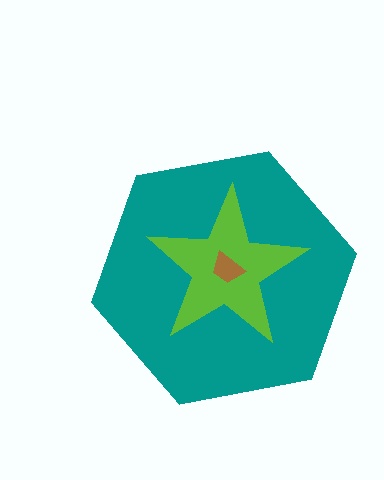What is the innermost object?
The brown trapezoid.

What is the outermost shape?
The teal hexagon.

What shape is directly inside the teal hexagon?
The lime star.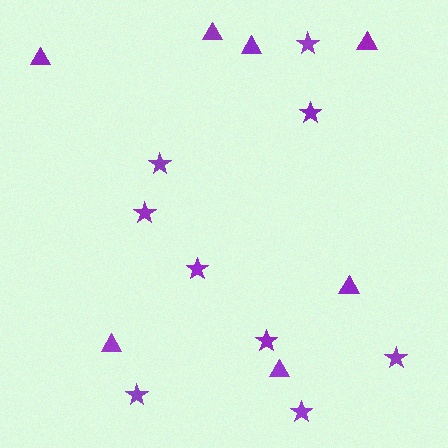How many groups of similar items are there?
There are 2 groups: one group of stars (9) and one group of triangles (7).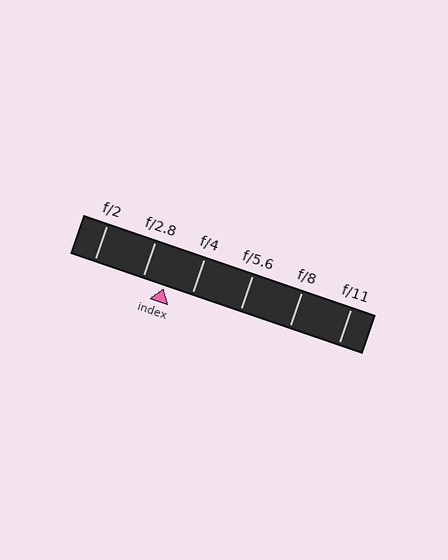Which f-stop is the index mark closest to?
The index mark is closest to f/2.8.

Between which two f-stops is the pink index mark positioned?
The index mark is between f/2.8 and f/4.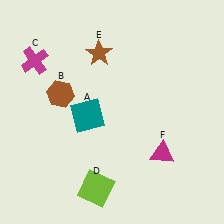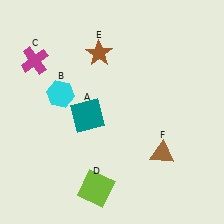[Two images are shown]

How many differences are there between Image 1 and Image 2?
There are 2 differences between the two images.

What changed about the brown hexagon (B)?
In Image 1, B is brown. In Image 2, it changed to cyan.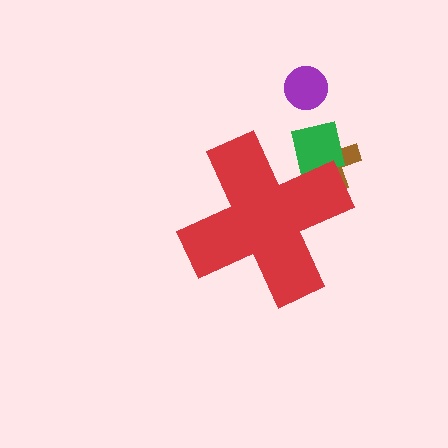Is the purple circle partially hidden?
No, the purple circle is fully visible.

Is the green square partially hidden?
Yes, the green square is partially hidden behind the red cross.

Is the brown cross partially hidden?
Yes, the brown cross is partially hidden behind the red cross.